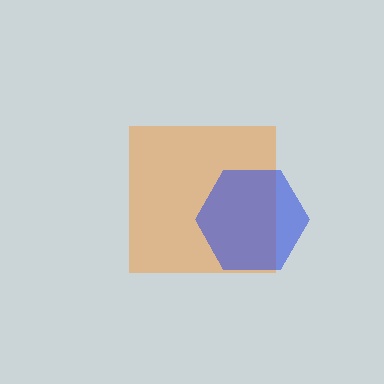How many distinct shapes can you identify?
There are 2 distinct shapes: an orange square, a blue hexagon.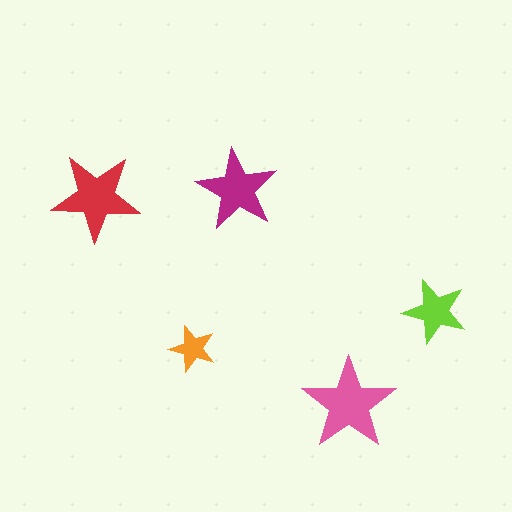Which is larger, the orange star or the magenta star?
The magenta one.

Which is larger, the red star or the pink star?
The pink one.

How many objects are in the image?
There are 5 objects in the image.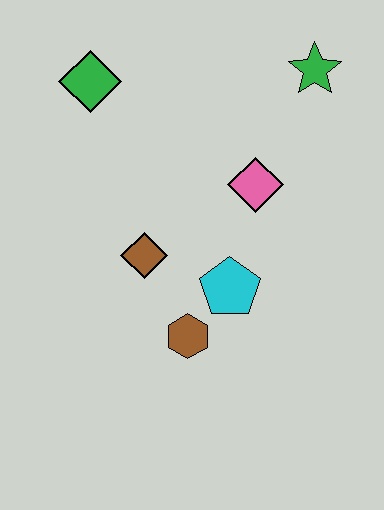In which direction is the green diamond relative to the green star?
The green diamond is to the left of the green star.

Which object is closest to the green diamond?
The brown diamond is closest to the green diamond.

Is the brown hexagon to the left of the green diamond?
No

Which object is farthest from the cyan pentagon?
The green diamond is farthest from the cyan pentagon.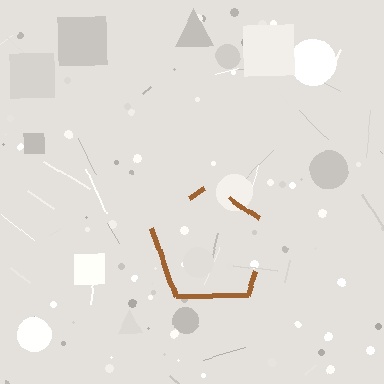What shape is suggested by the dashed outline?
The dashed outline suggests a pentagon.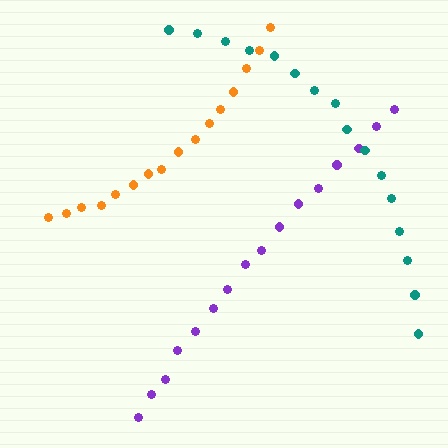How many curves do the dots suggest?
There are 3 distinct paths.